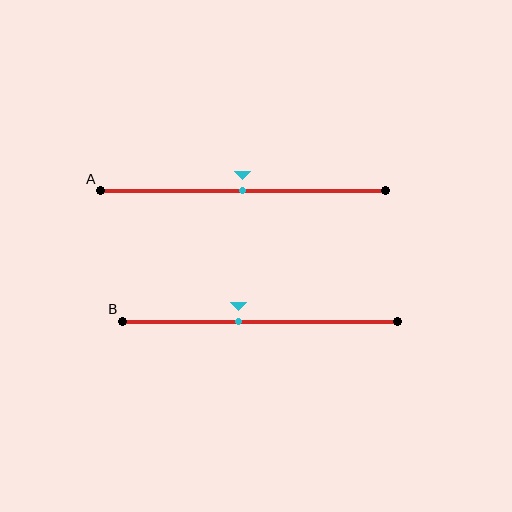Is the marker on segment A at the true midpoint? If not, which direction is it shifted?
Yes, the marker on segment A is at the true midpoint.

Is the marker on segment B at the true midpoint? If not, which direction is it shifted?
No, the marker on segment B is shifted to the left by about 8% of the segment length.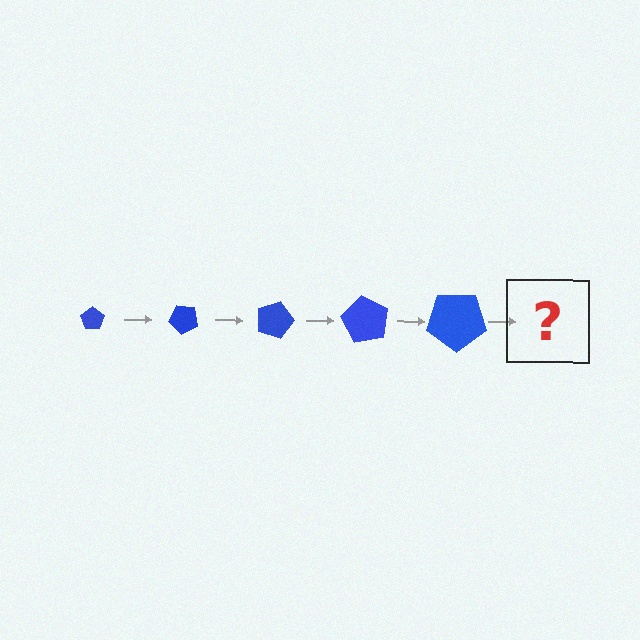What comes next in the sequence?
The next element should be a pentagon, larger than the previous one and rotated 225 degrees from the start.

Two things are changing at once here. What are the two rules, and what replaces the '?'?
The two rules are that the pentagon grows larger each step and it rotates 45 degrees each step. The '?' should be a pentagon, larger than the previous one and rotated 225 degrees from the start.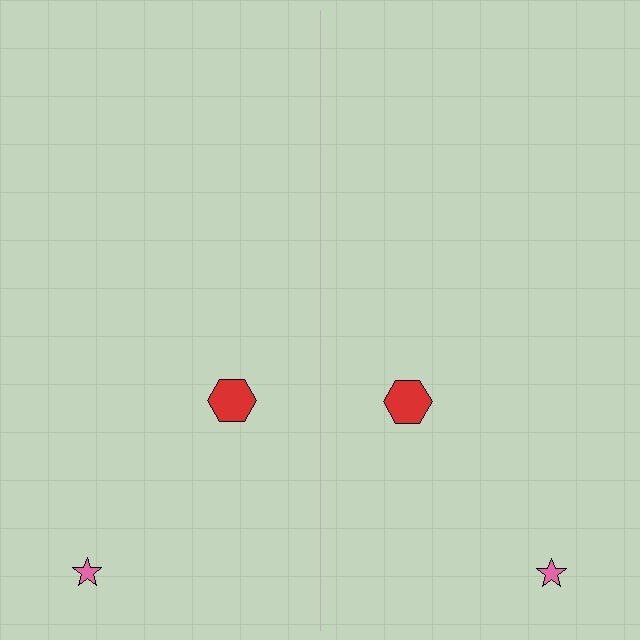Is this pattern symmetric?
Yes, this pattern has bilateral (reflection) symmetry.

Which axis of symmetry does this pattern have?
The pattern has a vertical axis of symmetry running through the center of the image.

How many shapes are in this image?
There are 4 shapes in this image.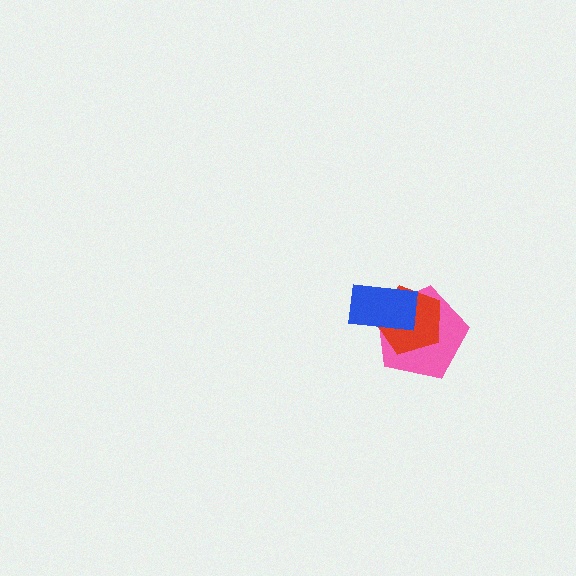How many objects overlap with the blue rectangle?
2 objects overlap with the blue rectangle.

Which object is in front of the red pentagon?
The blue rectangle is in front of the red pentagon.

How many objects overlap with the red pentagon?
2 objects overlap with the red pentagon.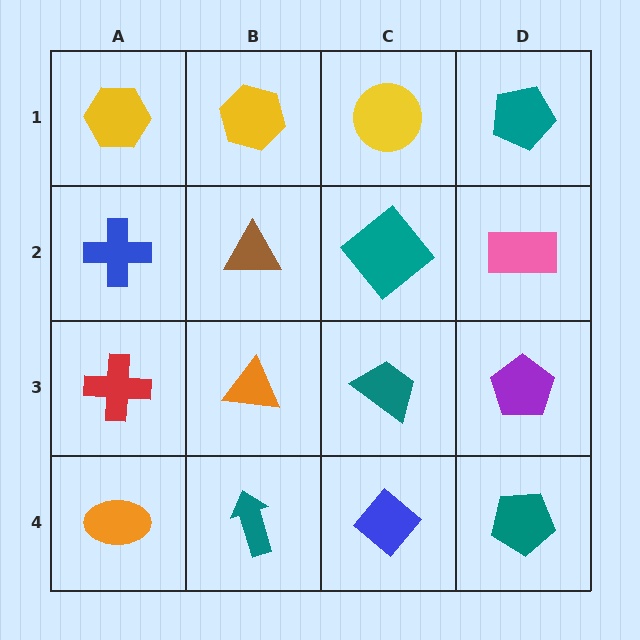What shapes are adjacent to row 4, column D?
A purple pentagon (row 3, column D), a blue diamond (row 4, column C).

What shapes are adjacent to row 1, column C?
A teal diamond (row 2, column C), a yellow hexagon (row 1, column B), a teal pentagon (row 1, column D).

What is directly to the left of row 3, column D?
A teal trapezoid.